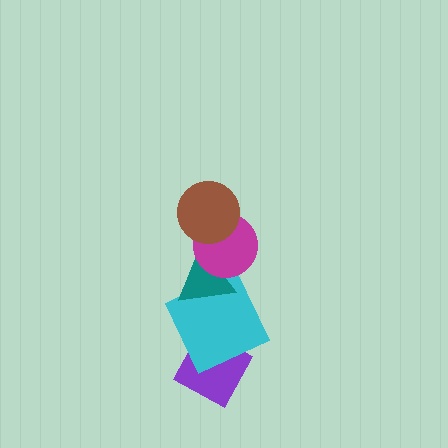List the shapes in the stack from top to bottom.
From top to bottom: the brown circle, the magenta circle, the teal triangle, the cyan square, the purple diamond.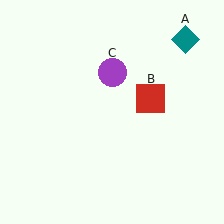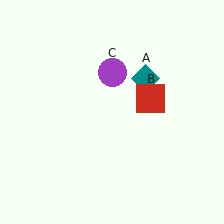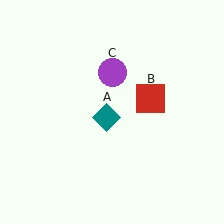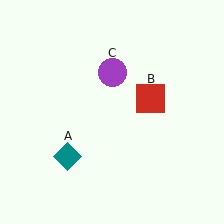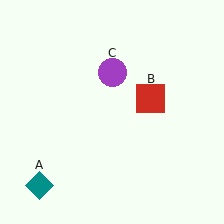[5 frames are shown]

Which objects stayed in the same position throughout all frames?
Red square (object B) and purple circle (object C) remained stationary.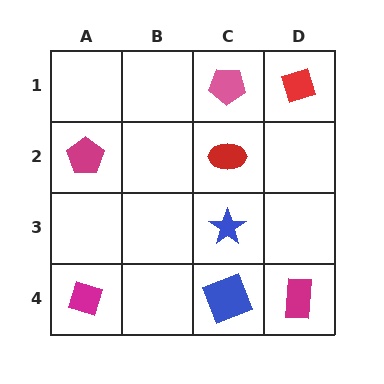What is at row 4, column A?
A magenta diamond.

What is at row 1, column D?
A red diamond.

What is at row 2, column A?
A magenta pentagon.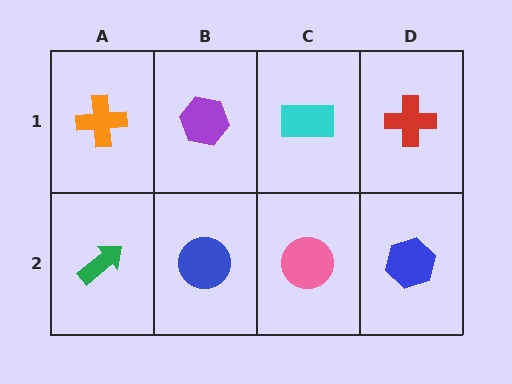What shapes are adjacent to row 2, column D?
A red cross (row 1, column D), a pink circle (row 2, column C).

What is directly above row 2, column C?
A cyan rectangle.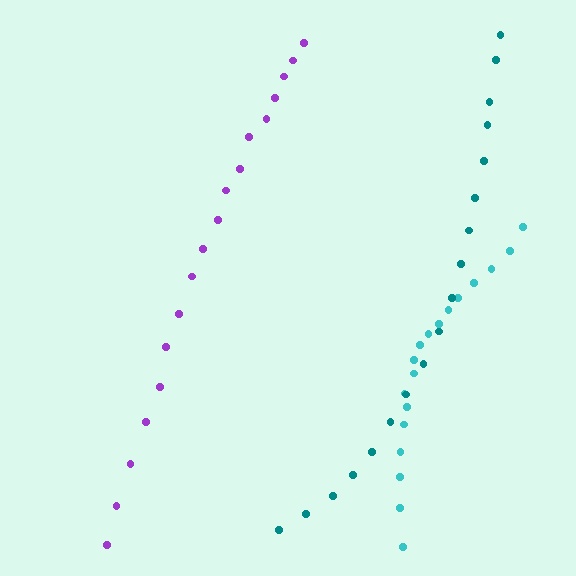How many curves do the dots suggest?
There are 3 distinct paths.